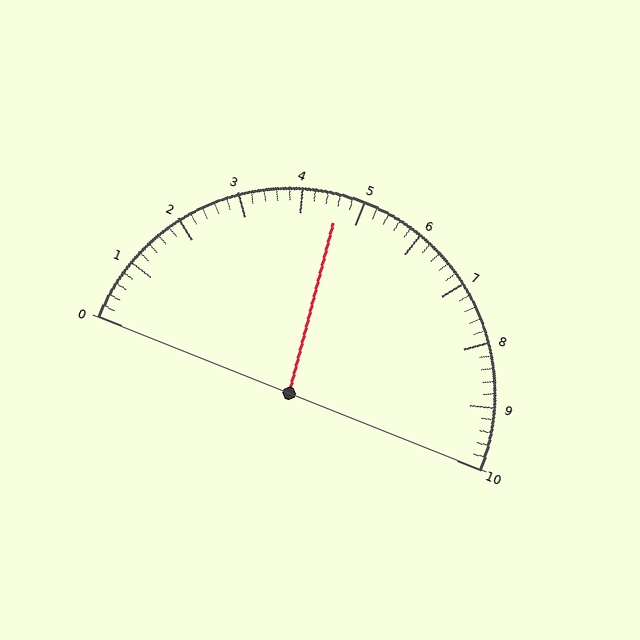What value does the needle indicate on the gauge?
The needle indicates approximately 4.6.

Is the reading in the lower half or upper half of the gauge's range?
The reading is in the lower half of the range (0 to 10).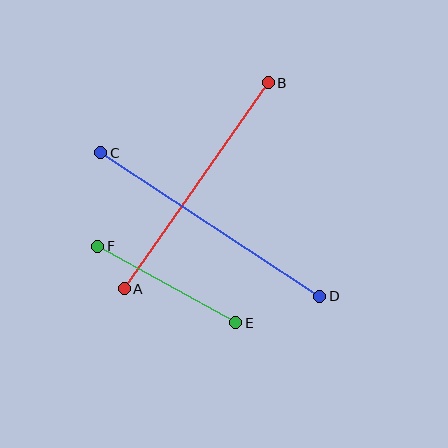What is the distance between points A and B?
The distance is approximately 251 pixels.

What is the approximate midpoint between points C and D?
The midpoint is at approximately (210, 225) pixels.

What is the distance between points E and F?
The distance is approximately 158 pixels.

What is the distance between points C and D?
The distance is approximately 262 pixels.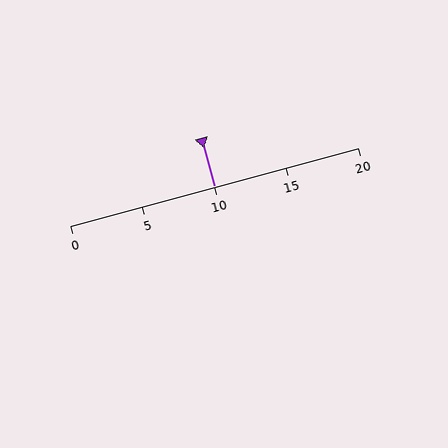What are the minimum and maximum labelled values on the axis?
The axis runs from 0 to 20.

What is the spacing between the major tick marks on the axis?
The major ticks are spaced 5 apart.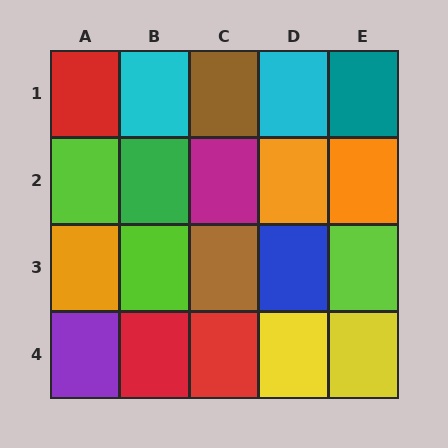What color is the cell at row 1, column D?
Cyan.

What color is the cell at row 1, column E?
Teal.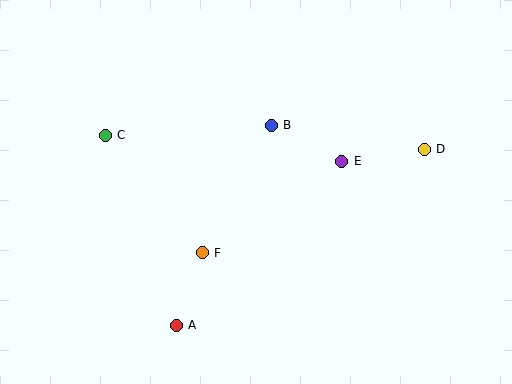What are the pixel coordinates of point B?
Point B is at (271, 125).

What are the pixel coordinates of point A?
Point A is at (176, 325).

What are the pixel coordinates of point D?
Point D is at (424, 149).